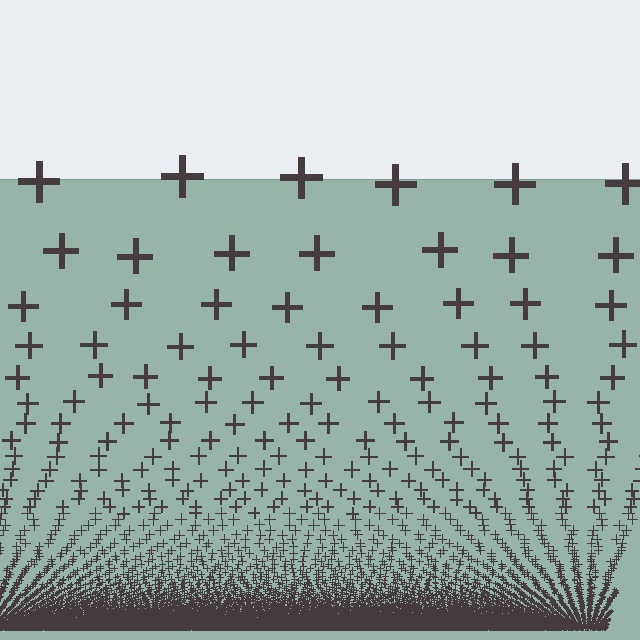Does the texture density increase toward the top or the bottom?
Density increases toward the bottom.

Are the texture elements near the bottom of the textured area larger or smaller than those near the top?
Smaller. The gradient is inverted — elements near the bottom are smaller and denser.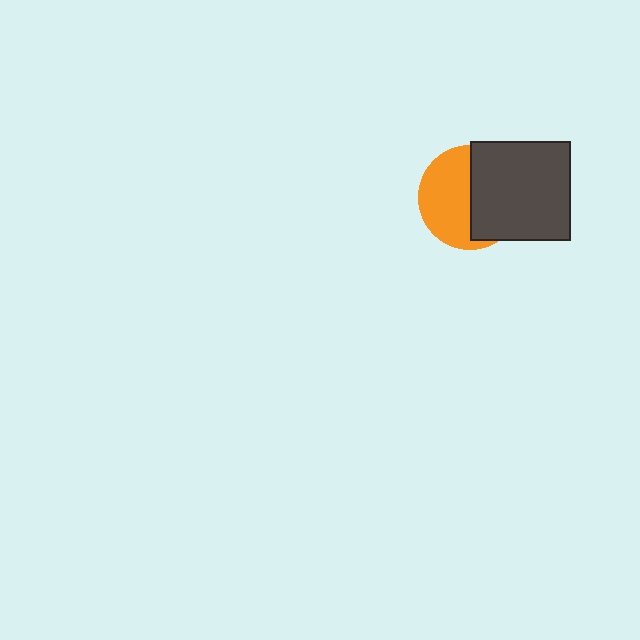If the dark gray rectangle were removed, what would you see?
You would see the complete orange circle.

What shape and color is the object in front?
The object in front is a dark gray rectangle.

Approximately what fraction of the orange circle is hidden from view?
Roughly 49% of the orange circle is hidden behind the dark gray rectangle.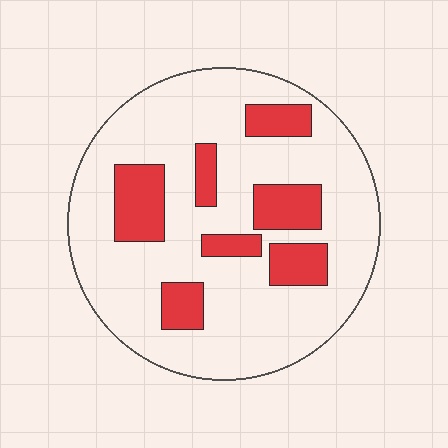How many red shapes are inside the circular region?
7.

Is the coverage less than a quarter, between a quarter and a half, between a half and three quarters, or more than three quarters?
Less than a quarter.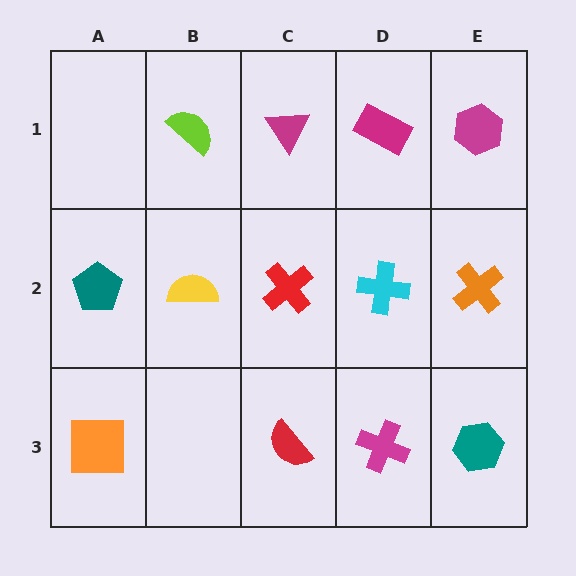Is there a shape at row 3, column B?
No, that cell is empty.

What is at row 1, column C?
A magenta triangle.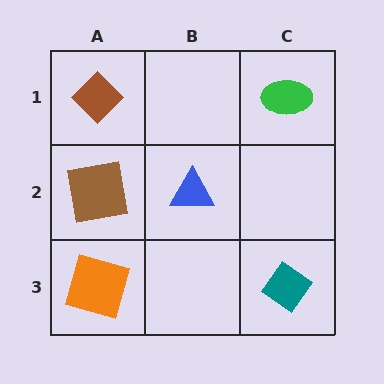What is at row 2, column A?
A brown square.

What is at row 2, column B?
A blue triangle.